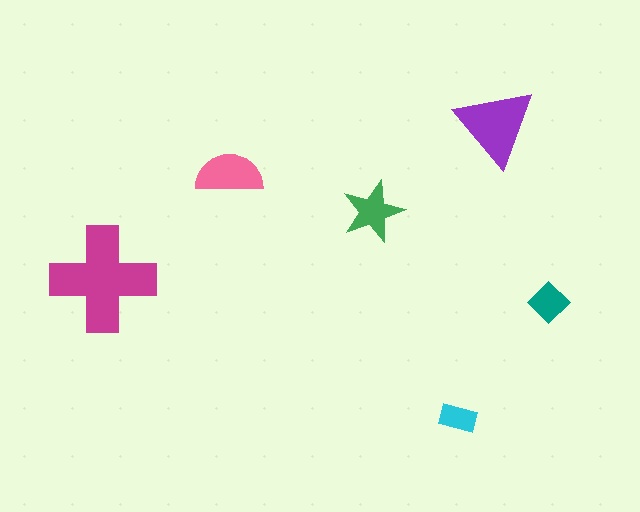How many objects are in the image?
There are 6 objects in the image.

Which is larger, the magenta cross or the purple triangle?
The magenta cross.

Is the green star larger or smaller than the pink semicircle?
Smaller.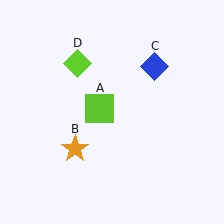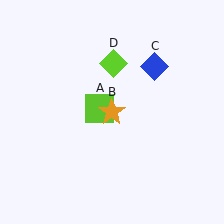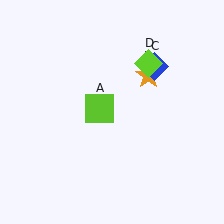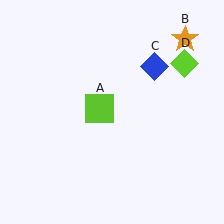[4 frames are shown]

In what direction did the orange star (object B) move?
The orange star (object B) moved up and to the right.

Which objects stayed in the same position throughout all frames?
Lime square (object A) and blue diamond (object C) remained stationary.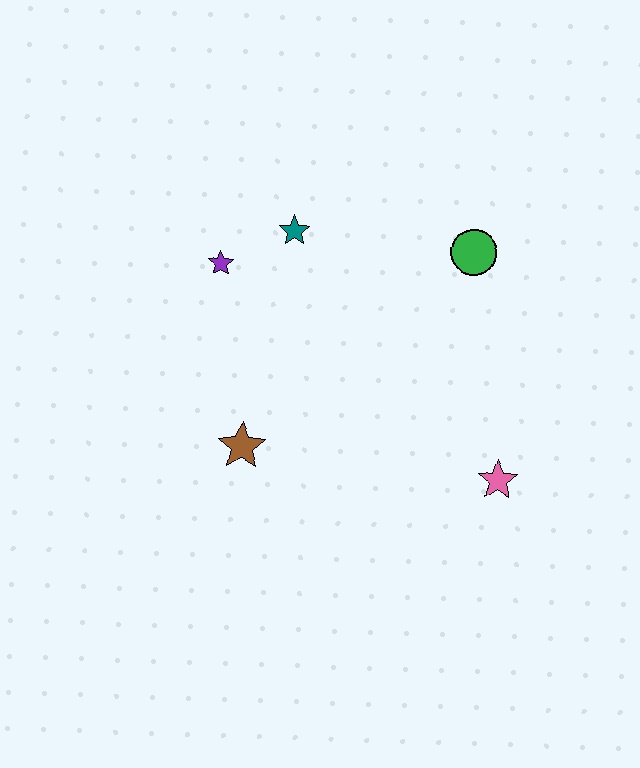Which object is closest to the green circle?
The teal star is closest to the green circle.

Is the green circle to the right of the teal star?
Yes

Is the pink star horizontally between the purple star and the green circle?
No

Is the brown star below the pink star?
No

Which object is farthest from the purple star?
The pink star is farthest from the purple star.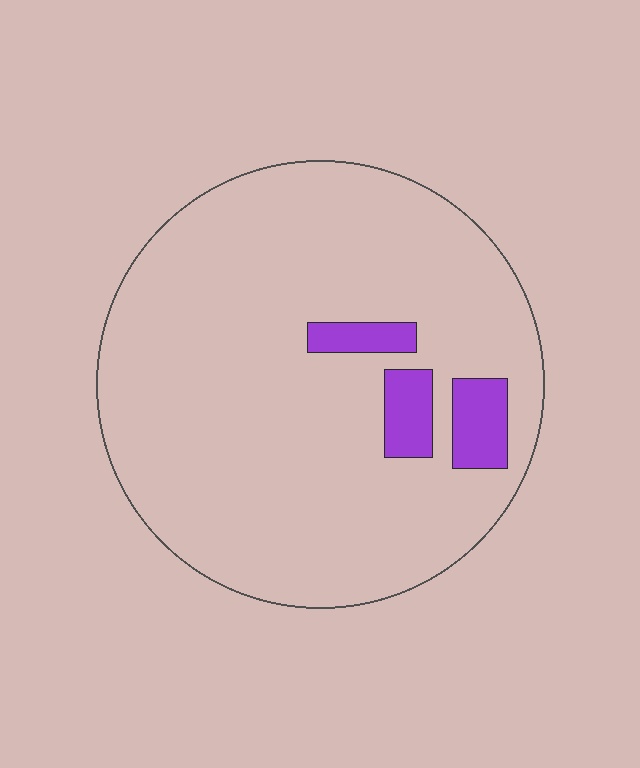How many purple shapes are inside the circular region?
3.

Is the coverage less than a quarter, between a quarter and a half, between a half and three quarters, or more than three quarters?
Less than a quarter.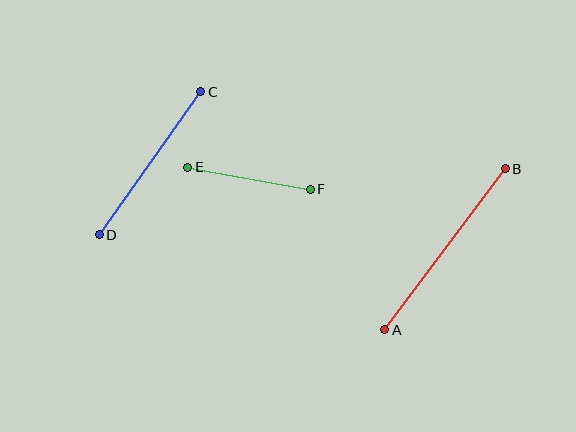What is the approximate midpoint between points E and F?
The midpoint is at approximately (249, 178) pixels.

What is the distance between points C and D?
The distance is approximately 175 pixels.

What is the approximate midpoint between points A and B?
The midpoint is at approximately (445, 249) pixels.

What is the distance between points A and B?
The distance is approximately 201 pixels.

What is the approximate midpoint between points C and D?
The midpoint is at approximately (150, 163) pixels.